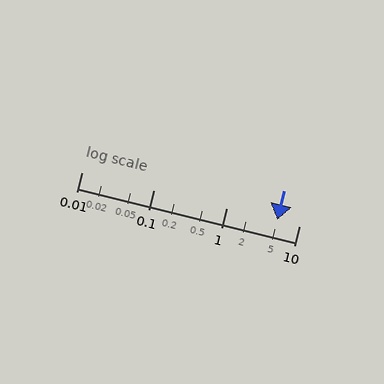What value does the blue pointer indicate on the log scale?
The pointer indicates approximately 5.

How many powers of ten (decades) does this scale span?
The scale spans 3 decades, from 0.01 to 10.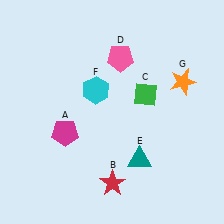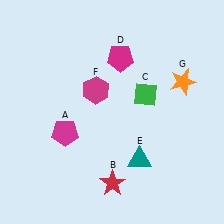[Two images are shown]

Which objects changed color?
D changed from pink to magenta. F changed from cyan to magenta.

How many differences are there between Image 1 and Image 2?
There are 2 differences between the two images.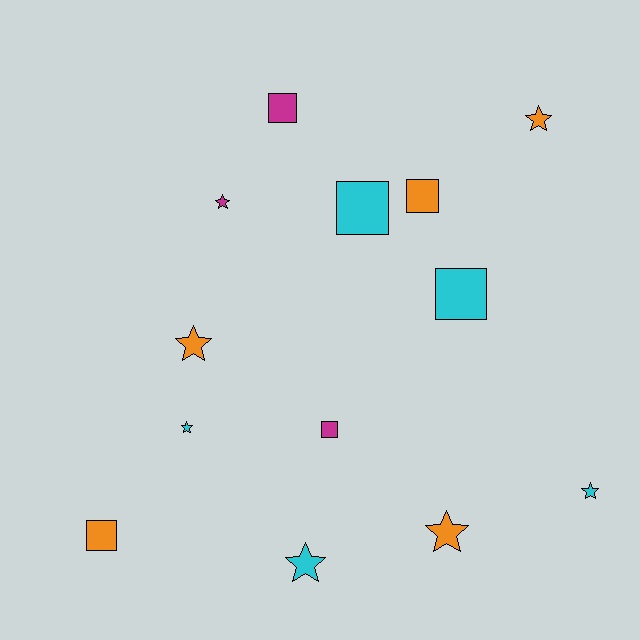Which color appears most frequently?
Cyan, with 5 objects.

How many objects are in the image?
There are 13 objects.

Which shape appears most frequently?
Star, with 7 objects.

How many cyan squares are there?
There are 2 cyan squares.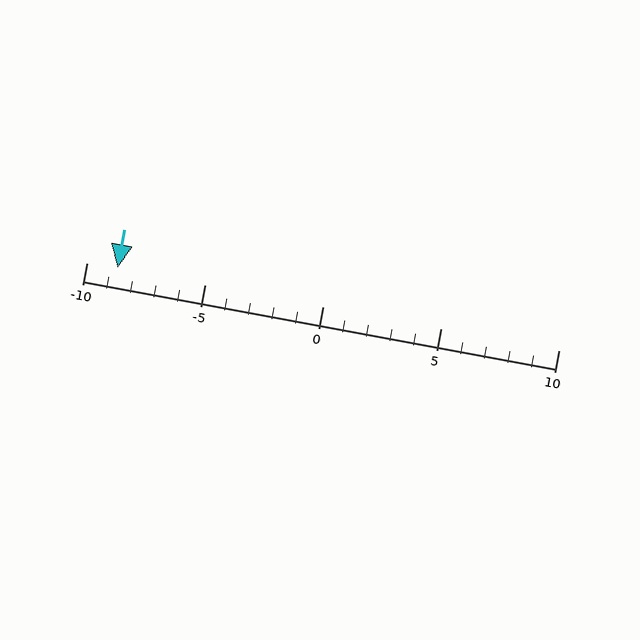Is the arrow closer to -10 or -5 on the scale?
The arrow is closer to -10.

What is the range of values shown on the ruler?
The ruler shows values from -10 to 10.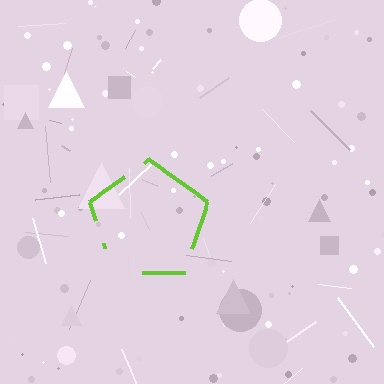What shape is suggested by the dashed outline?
The dashed outline suggests a pentagon.